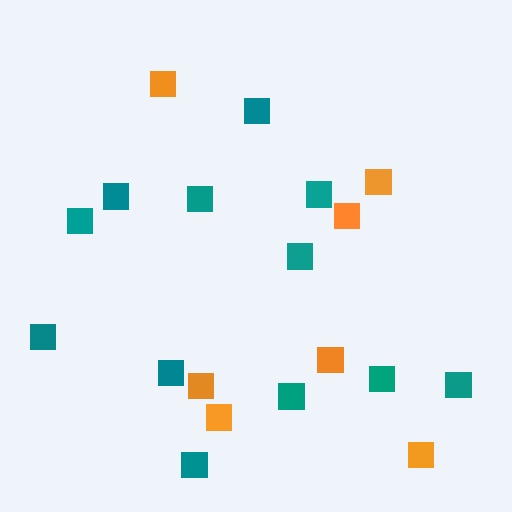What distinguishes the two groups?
There are 2 groups: one group of orange squares (7) and one group of teal squares (12).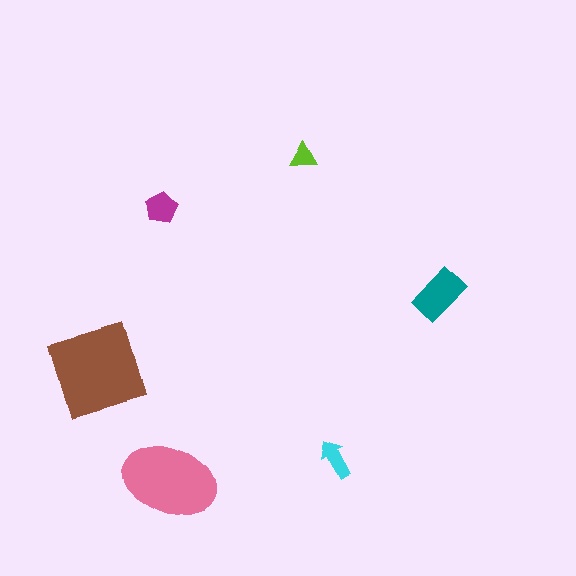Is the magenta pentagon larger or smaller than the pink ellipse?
Smaller.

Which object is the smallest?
The lime triangle.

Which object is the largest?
The brown diamond.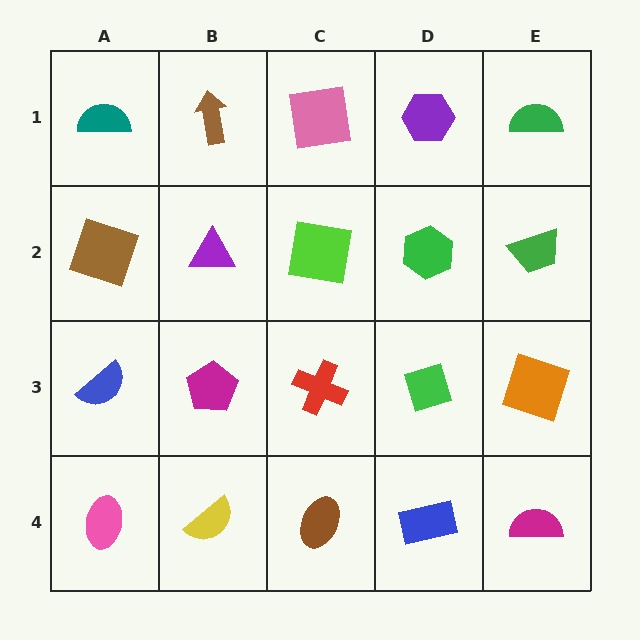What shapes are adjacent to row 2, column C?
A pink square (row 1, column C), a red cross (row 3, column C), a purple triangle (row 2, column B), a green hexagon (row 2, column D).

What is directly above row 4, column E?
An orange square.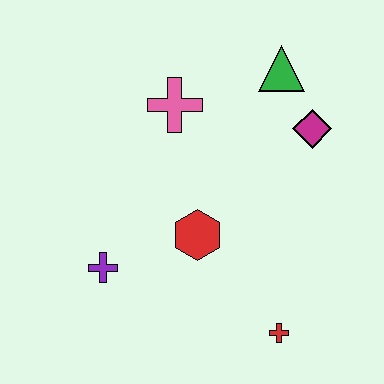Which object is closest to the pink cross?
The green triangle is closest to the pink cross.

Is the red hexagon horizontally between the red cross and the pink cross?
Yes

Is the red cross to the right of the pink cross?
Yes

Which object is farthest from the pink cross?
The red cross is farthest from the pink cross.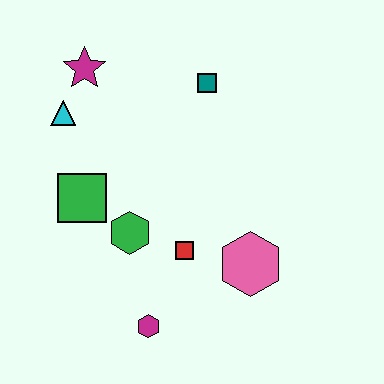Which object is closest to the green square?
The green hexagon is closest to the green square.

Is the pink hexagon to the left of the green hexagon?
No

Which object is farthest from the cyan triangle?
The pink hexagon is farthest from the cyan triangle.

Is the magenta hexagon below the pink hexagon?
Yes